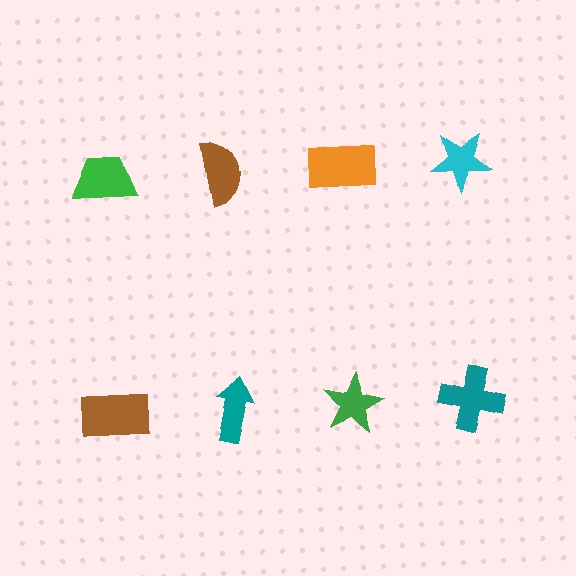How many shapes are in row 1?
4 shapes.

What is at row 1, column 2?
A brown semicircle.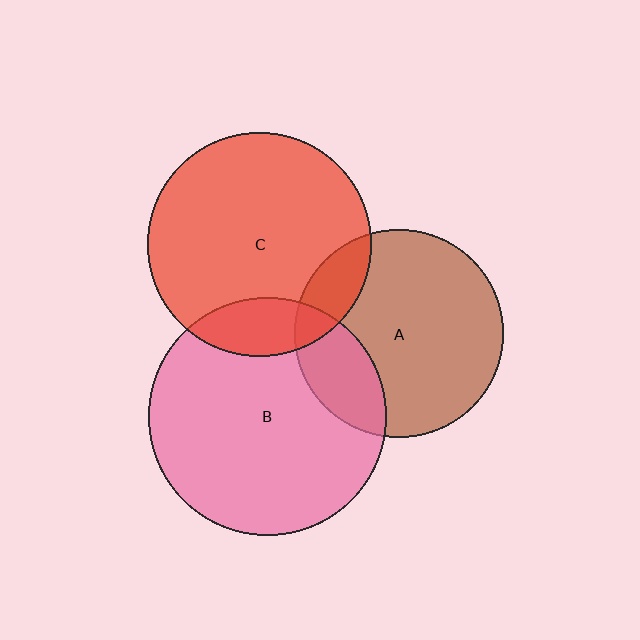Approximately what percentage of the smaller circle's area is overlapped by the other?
Approximately 15%.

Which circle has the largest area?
Circle B (pink).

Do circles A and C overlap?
Yes.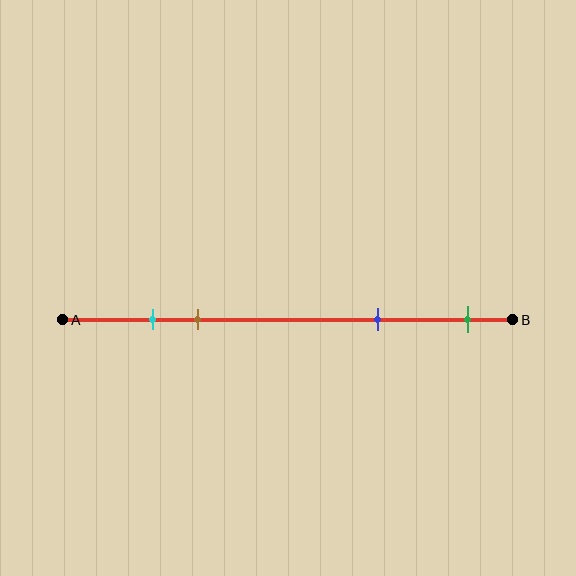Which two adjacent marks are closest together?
The cyan and brown marks are the closest adjacent pair.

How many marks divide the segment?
There are 4 marks dividing the segment.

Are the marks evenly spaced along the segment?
No, the marks are not evenly spaced.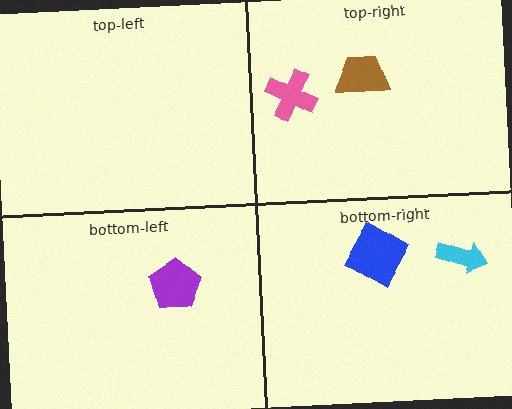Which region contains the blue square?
The bottom-right region.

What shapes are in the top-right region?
The pink cross, the brown trapezoid.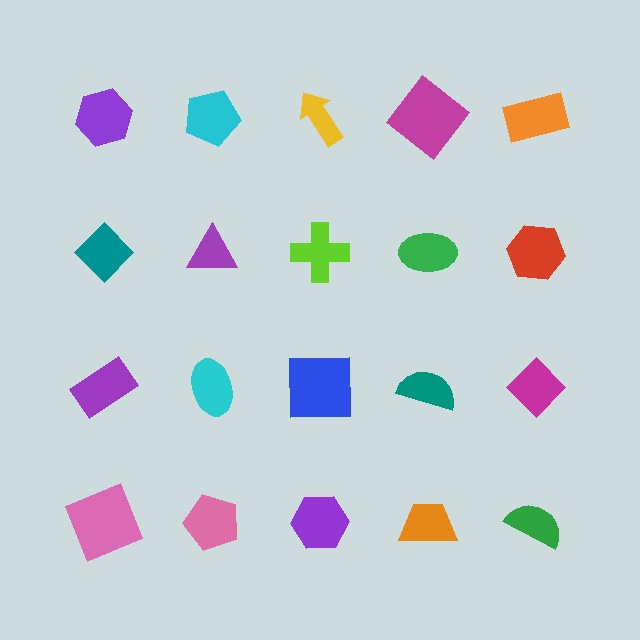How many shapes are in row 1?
5 shapes.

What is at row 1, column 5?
An orange rectangle.